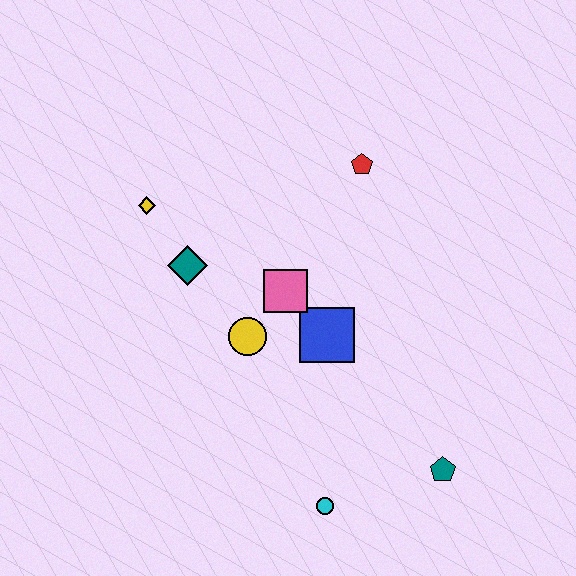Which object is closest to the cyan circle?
The teal pentagon is closest to the cyan circle.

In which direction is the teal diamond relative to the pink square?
The teal diamond is to the left of the pink square.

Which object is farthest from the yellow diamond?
The teal pentagon is farthest from the yellow diamond.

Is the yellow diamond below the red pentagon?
Yes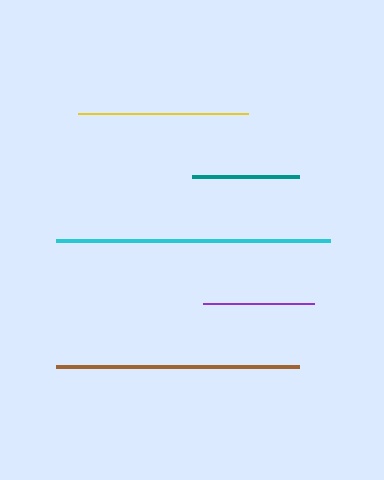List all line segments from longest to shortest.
From longest to shortest: cyan, brown, yellow, purple, teal.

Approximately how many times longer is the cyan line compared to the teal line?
The cyan line is approximately 2.6 times the length of the teal line.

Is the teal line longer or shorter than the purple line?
The purple line is longer than the teal line.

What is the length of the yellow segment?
The yellow segment is approximately 171 pixels long.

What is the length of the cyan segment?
The cyan segment is approximately 274 pixels long.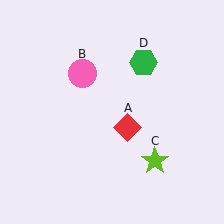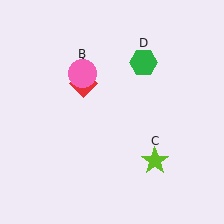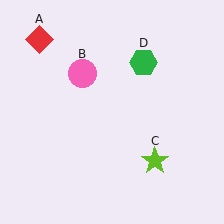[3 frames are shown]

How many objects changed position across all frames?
1 object changed position: red diamond (object A).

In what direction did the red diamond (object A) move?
The red diamond (object A) moved up and to the left.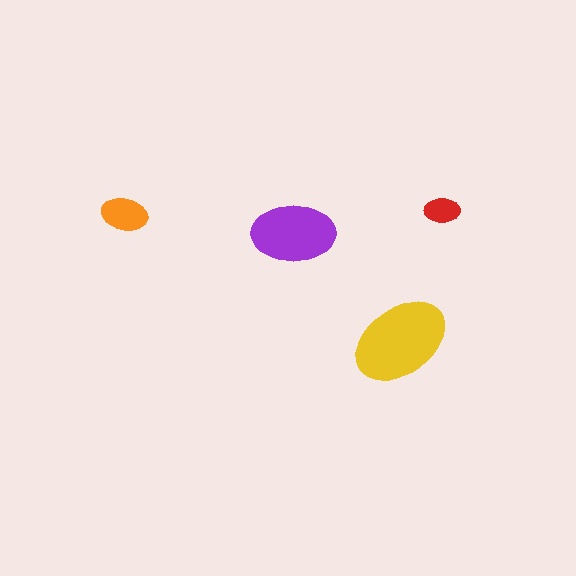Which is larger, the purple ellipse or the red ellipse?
The purple one.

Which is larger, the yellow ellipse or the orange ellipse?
The yellow one.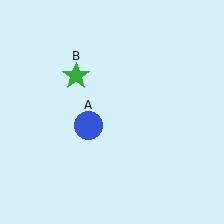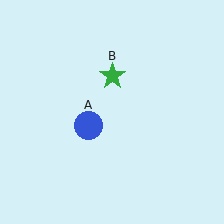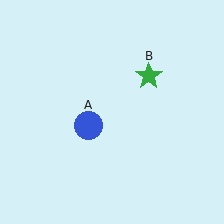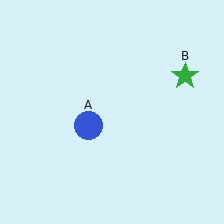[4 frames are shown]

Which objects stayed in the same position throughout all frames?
Blue circle (object A) remained stationary.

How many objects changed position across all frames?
1 object changed position: green star (object B).